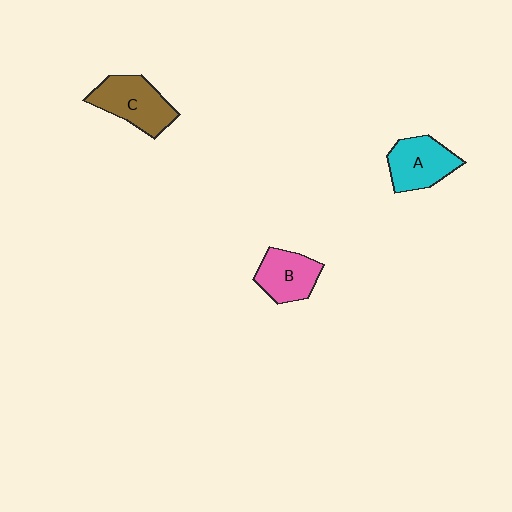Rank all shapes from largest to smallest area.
From largest to smallest: C (brown), A (cyan), B (pink).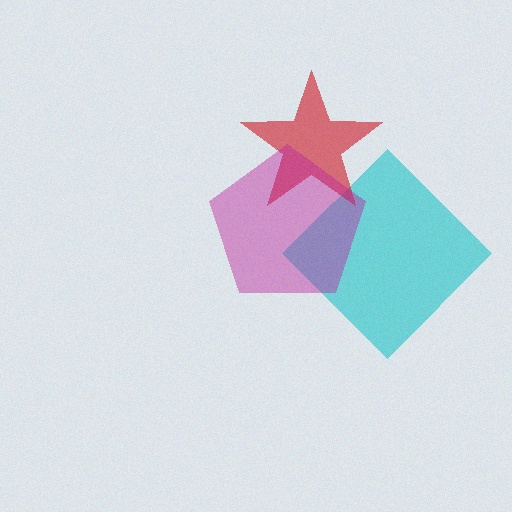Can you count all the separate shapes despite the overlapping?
Yes, there are 3 separate shapes.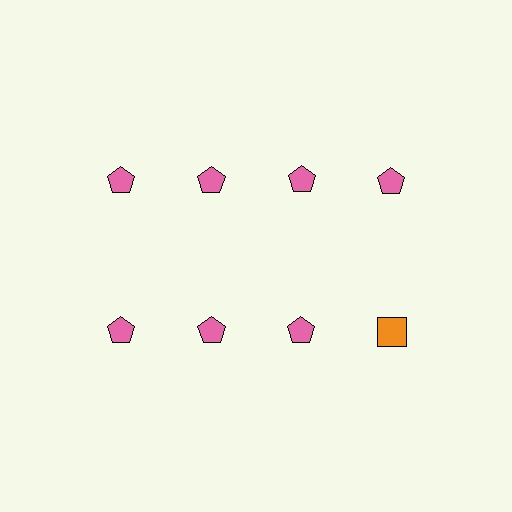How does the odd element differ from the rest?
It differs in both color (orange instead of pink) and shape (square instead of pentagon).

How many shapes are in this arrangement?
There are 8 shapes arranged in a grid pattern.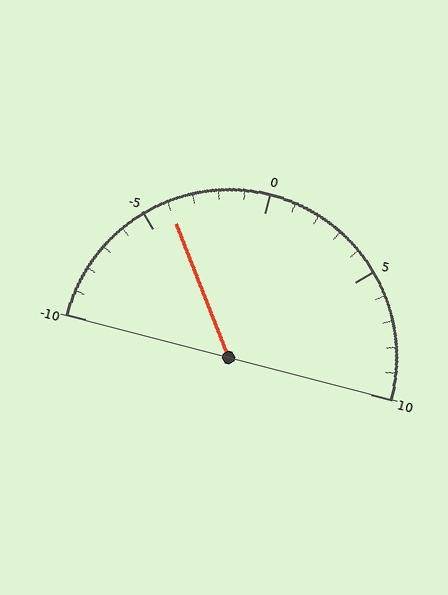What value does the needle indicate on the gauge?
The needle indicates approximately -4.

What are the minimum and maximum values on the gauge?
The gauge ranges from -10 to 10.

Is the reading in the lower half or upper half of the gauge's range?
The reading is in the lower half of the range (-10 to 10).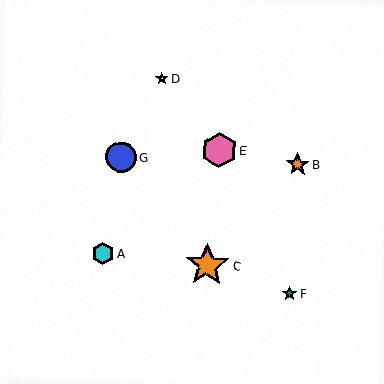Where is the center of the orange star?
The center of the orange star is at (298, 164).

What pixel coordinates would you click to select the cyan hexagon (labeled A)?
Click at (103, 254) to select the cyan hexagon A.